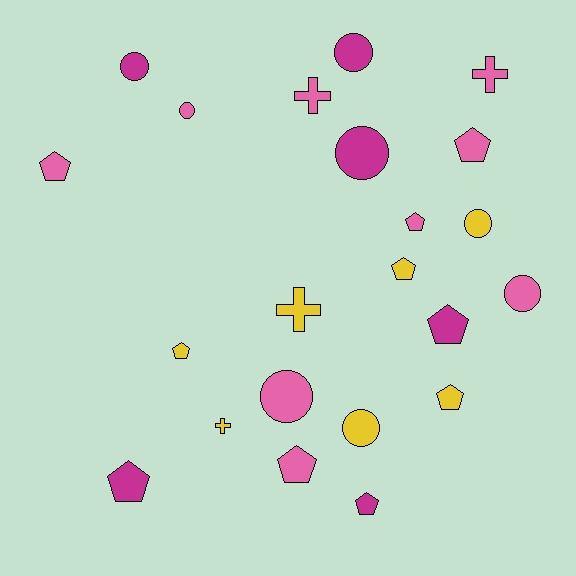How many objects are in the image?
There are 22 objects.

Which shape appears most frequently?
Pentagon, with 10 objects.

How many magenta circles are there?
There are 3 magenta circles.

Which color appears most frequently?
Pink, with 9 objects.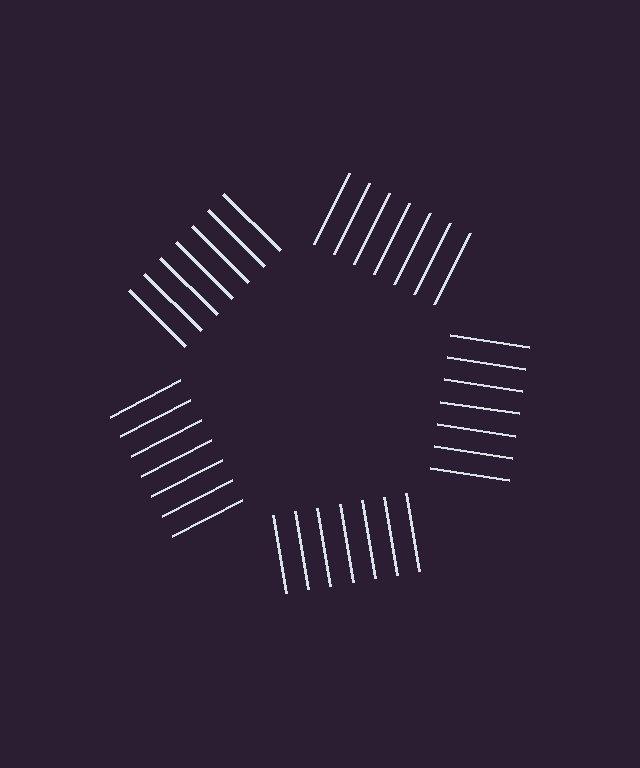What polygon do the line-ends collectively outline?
An illusory pentagon — the line segments terminate on its edges but no continuous stroke is drawn.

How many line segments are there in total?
35 — 7 along each of the 5 edges.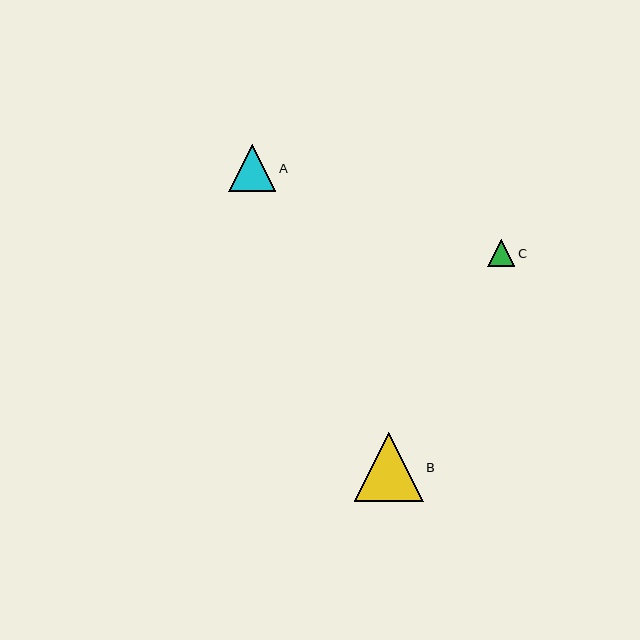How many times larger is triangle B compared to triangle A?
Triangle B is approximately 1.5 times the size of triangle A.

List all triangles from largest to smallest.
From largest to smallest: B, A, C.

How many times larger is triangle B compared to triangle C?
Triangle B is approximately 2.5 times the size of triangle C.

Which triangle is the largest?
Triangle B is the largest with a size of approximately 69 pixels.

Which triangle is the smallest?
Triangle C is the smallest with a size of approximately 27 pixels.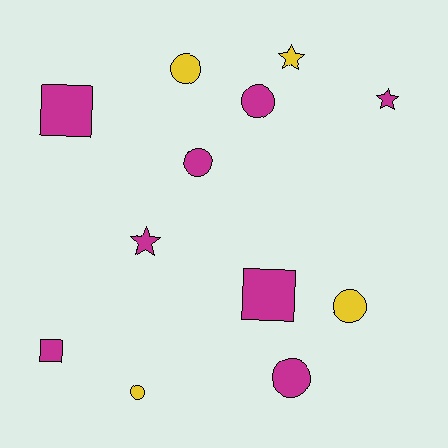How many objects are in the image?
There are 12 objects.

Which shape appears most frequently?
Circle, with 6 objects.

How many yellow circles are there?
There are 3 yellow circles.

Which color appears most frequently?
Magenta, with 8 objects.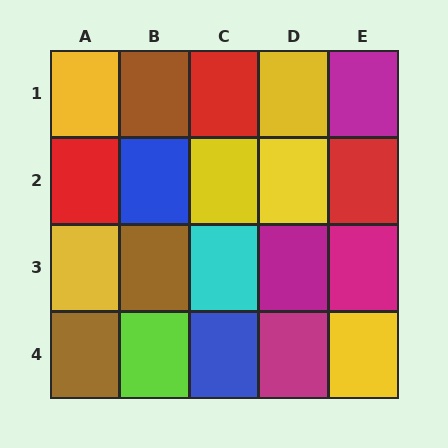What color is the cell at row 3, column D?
Magenta.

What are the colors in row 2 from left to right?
Red, blue, yellow, yellow, red.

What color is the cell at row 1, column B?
Brown.